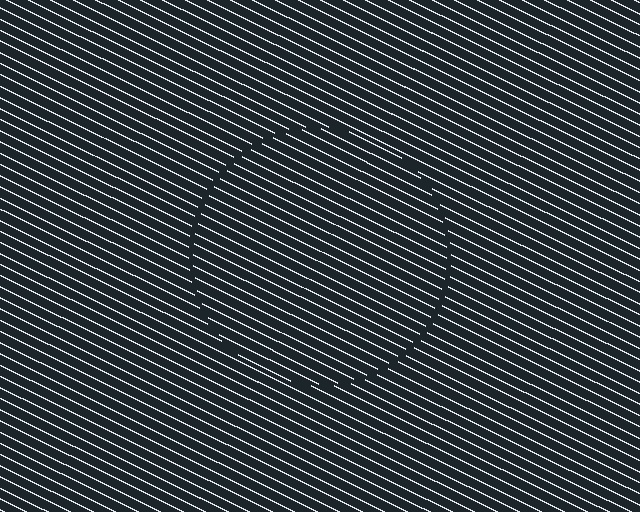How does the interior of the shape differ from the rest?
The interior of the shape contains the same grating, shifted by half a period — the contour is defined by the phase discontinuity where line-ends from the inner and outer gratings abut.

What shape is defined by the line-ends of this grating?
An illusory circle. The interior of the shape contains the same grating, shifted by half a period — the contour is defined by the phase discontinuity where line-ends from the inner and outer gratings abut.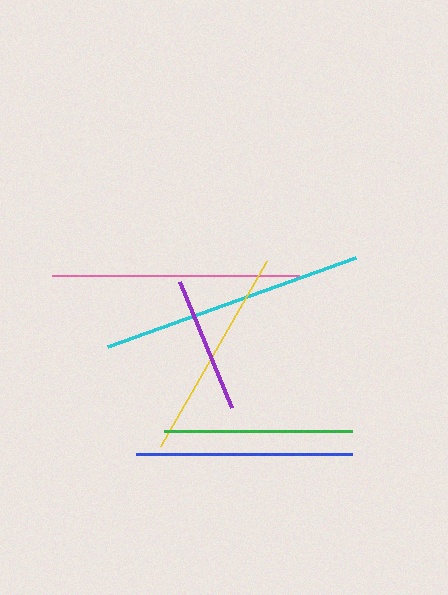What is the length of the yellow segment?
The yellow segment is approximately 213 pixels long.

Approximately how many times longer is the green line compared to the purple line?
The green line is approximately 1.4 times the length of the purple line.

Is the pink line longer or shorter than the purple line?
The pink line is longer than the purple line.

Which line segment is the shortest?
The purple line is the shortest at approximately 136 pixels.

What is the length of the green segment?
The green segment is approximately 188 pixels long.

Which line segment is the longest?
The cyan line is the longest at approximately 264 pixels.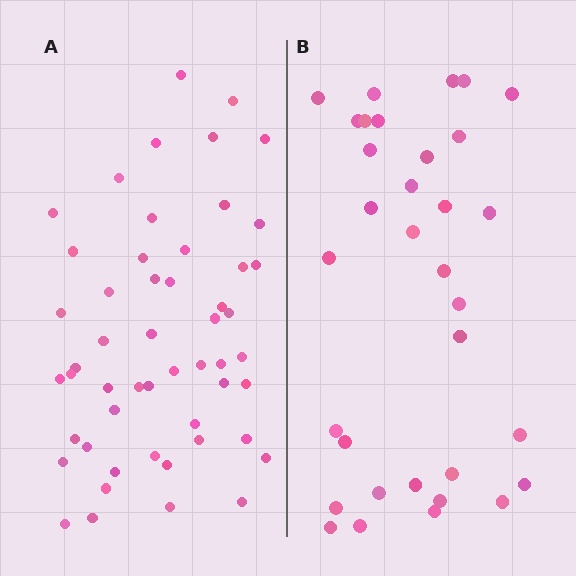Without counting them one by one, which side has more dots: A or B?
Region A (the left region) has more dots.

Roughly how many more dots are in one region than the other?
Region A has approximately 20 more dots than region B.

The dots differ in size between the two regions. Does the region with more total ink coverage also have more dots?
No. Region B has more total ink coverage because its dots are larger, but region A actually contains more individual dots. Total area can be misleading — the number of items is what matters here.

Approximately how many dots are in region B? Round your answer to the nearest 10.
About 30 dots. (The exact count is 33, which rounds to 30.)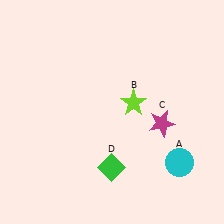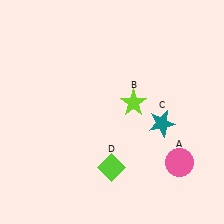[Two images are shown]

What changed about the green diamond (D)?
In Image 1, D is green. In Image 2, it changed to lime.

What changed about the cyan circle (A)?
In Image 1, A is cyan. In Image 2, it changed to pink.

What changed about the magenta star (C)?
In Image 1, C is magenta. In Image 2, it changed to teal.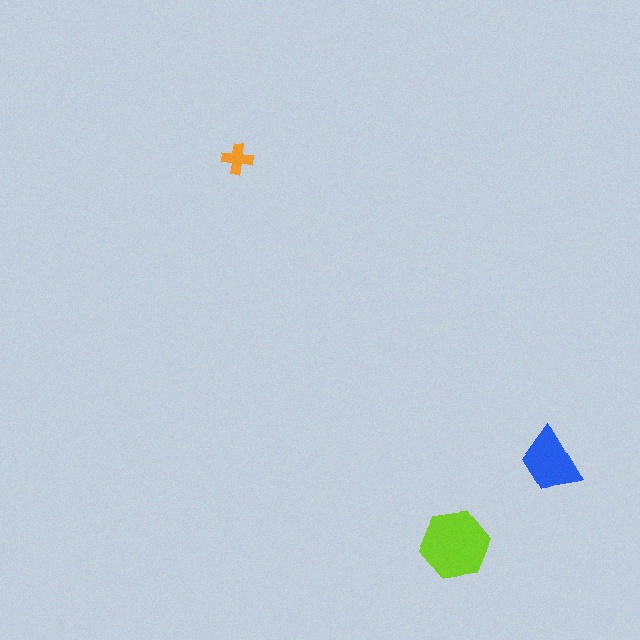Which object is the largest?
The lime hexagon.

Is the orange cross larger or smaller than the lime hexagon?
Smaller.